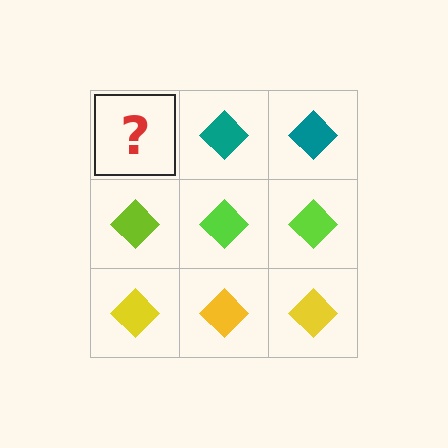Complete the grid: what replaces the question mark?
The question mark should be replaced with a teal diamond.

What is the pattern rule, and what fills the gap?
The rule is that each row has a consistent color. The gap should be filled with a teal diamond.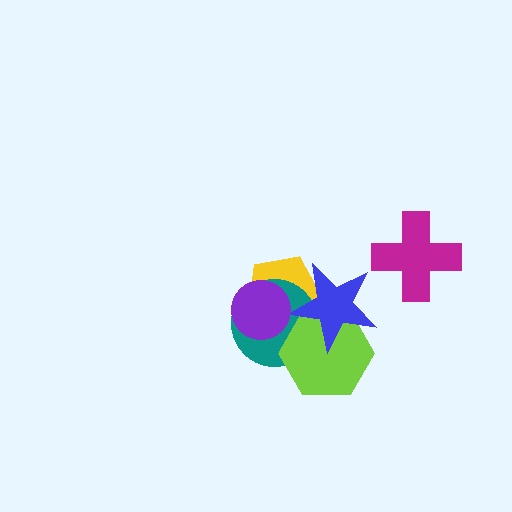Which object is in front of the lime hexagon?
The blue star is in front of the lime hexagon.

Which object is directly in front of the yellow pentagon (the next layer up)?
The teal circle is directly in front of the yellow pentagon.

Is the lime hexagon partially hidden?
Yes, it is partially covered by another shape.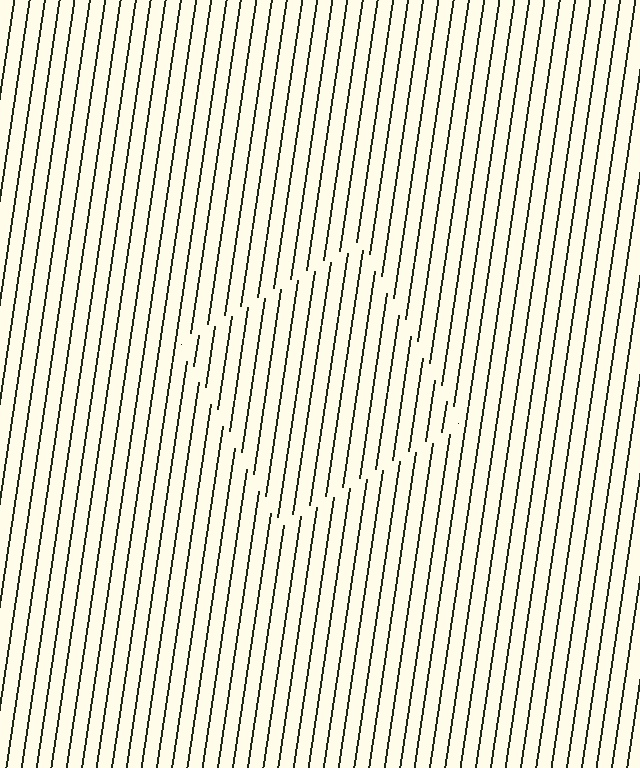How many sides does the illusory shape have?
4 sides — the line-ends trace a square.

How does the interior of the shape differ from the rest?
The interior of the shape contains the same grating, shifted by half a period — the contour is defined by the phase discontinuity where line-ends from the inner and outer gratings abut.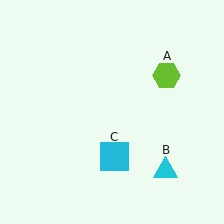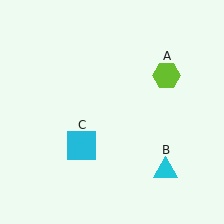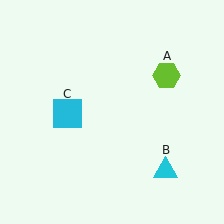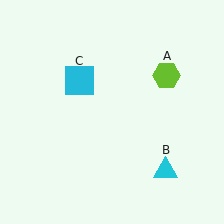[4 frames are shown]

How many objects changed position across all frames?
1 object changed position: cyan square (object C).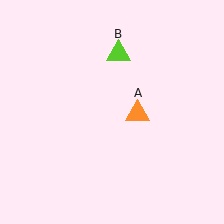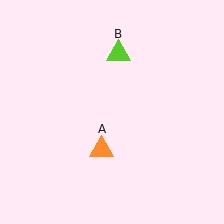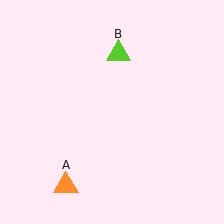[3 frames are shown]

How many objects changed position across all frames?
1 object changed position: orange triangle (object A).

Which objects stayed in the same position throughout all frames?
Lime triangle (object B) remained stationary.